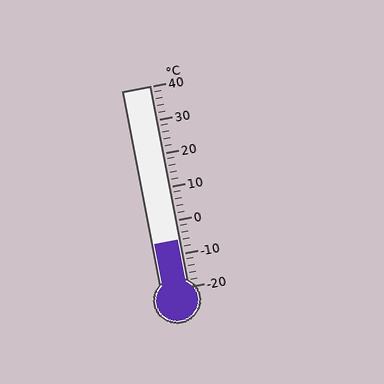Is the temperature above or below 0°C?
The temperature is below 0°C.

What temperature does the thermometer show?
The thermometer shows approximately -6°C.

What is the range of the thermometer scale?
The thermometer scale ranges from -20°C to 40°C.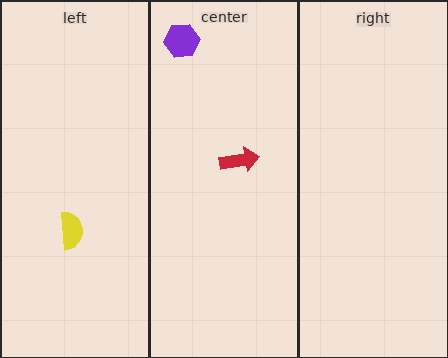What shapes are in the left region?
The yellow semicircle.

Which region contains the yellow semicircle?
The left region.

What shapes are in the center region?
The red arrow, the purple hexagon.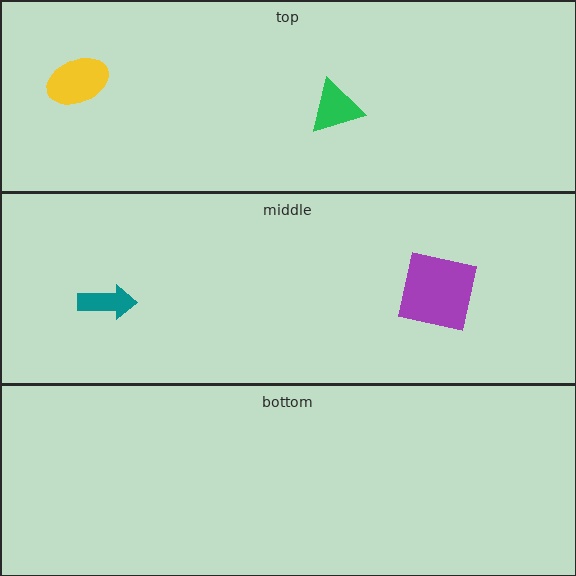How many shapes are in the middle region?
2.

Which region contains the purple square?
The middle region.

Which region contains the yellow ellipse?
The top region.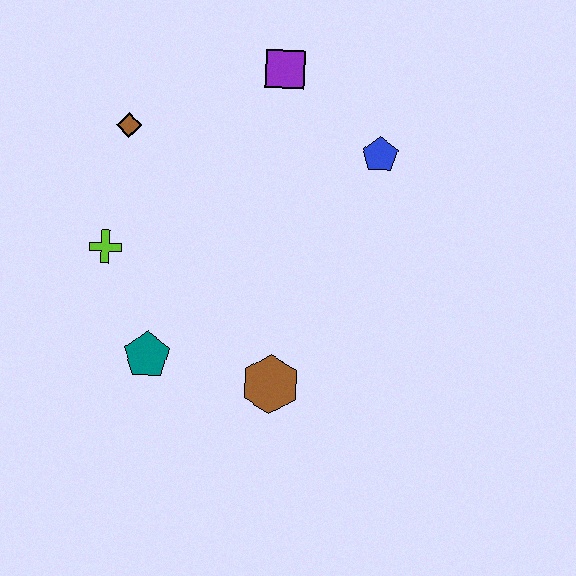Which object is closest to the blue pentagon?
The purple square is closest to the blue pentagon.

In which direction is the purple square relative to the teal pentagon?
The purple square is above the teal pentagon.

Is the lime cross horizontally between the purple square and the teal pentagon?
No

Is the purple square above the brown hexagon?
Yes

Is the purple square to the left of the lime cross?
No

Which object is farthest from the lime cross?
The blue pentagon is farthest from the lime cross.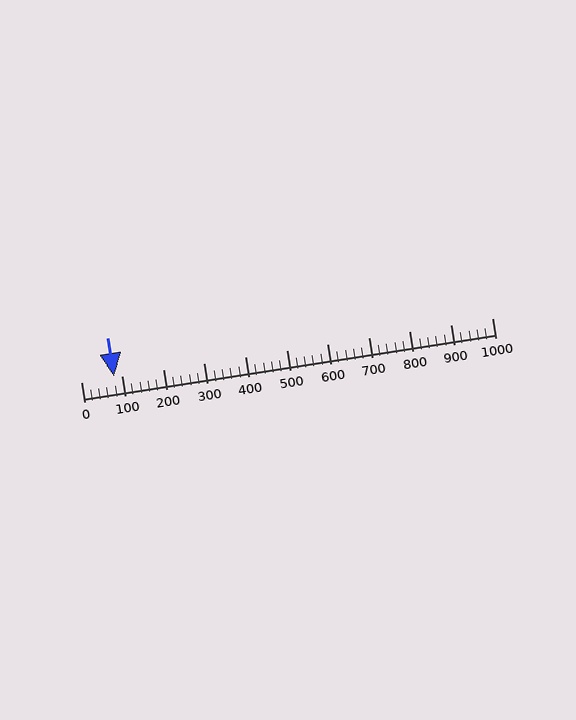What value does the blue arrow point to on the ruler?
The blue arrow points to approximately 80.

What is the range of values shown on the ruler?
The ruler shows values from 0 to 1000.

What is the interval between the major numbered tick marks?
The major tick marks are spaced 100 units apart.